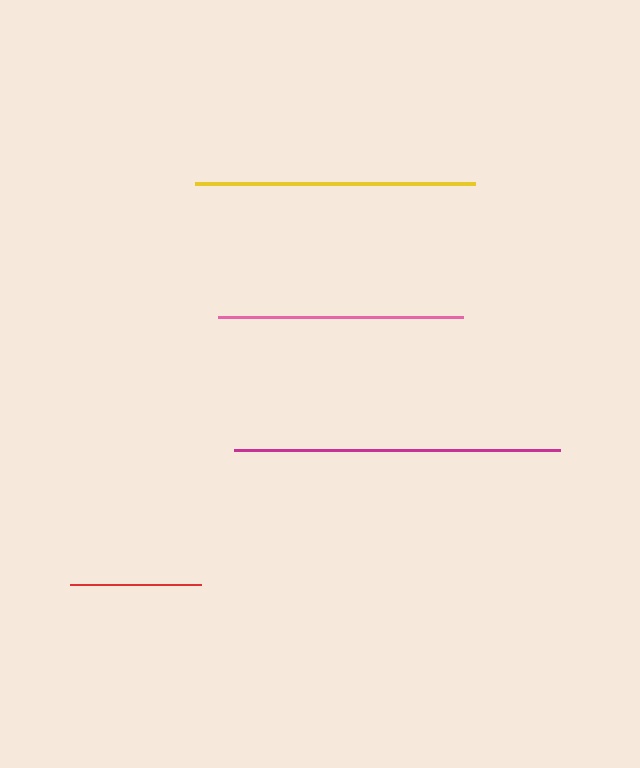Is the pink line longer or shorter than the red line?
The pink line is longer than the red line.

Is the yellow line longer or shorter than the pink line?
The yellow line is longer than the pink line.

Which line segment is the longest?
The magenta line is the longest at approximately 326 pixels.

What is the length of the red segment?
The red segment is approximately 131 pixels long.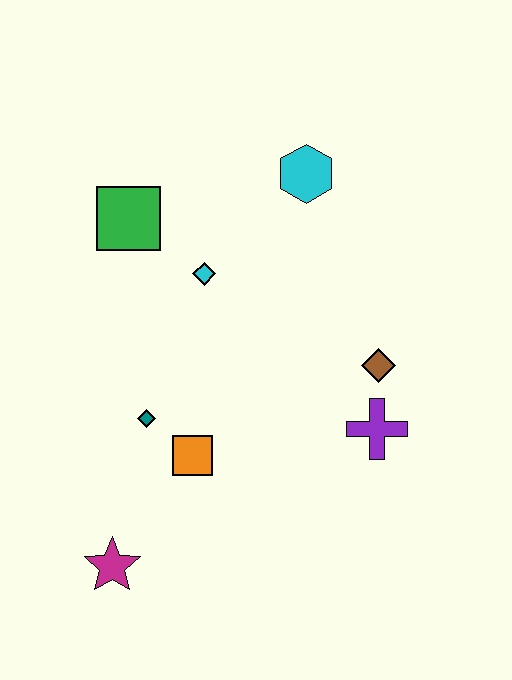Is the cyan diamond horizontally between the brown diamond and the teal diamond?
Yes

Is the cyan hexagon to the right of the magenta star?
Yes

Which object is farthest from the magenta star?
The cyan hexagon is farthest from the magenta star.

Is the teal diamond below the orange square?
No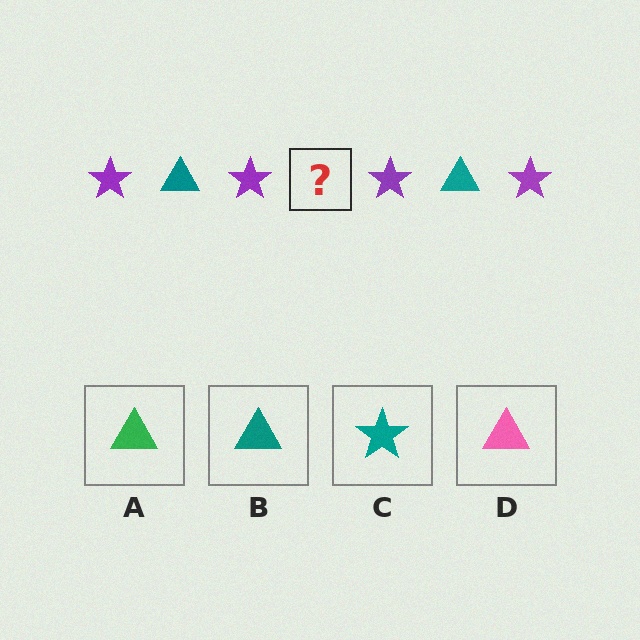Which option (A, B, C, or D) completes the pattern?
B.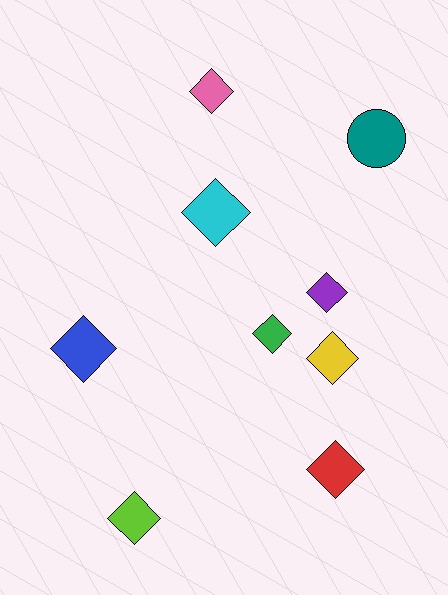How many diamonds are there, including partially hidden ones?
There are 8 diamonds.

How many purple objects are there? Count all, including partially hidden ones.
There is 1 purple object.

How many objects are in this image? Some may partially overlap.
There are 9 objects.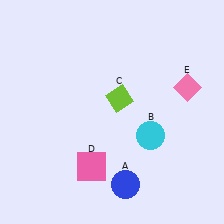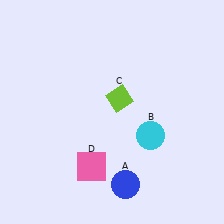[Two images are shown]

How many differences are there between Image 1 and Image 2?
There is 1 difference between the two images.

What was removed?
The pink diamond (E) was removed in Image 2.